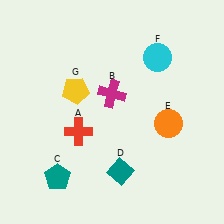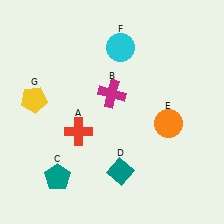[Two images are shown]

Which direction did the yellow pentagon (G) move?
The yellow pentagon (G) moved left.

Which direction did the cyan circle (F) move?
The cyan circle (F) moved left.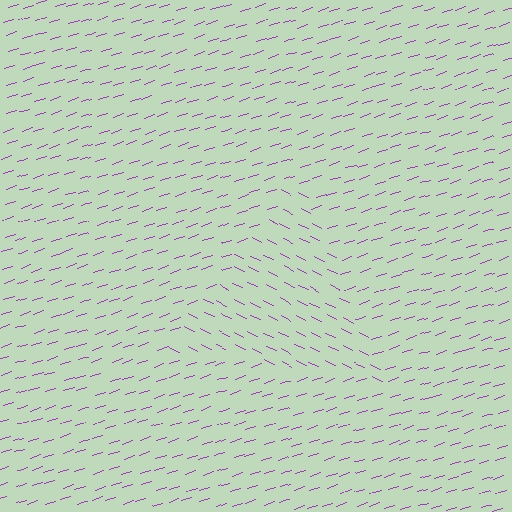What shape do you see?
I see a triangle.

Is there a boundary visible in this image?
Yes, there is a texture boundary formed by a change in line orientation.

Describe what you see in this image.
The image is filled with small purple line segments. A triangle region in the image has lines oriented differently from the surrounding lines, creating a visible texture boundary.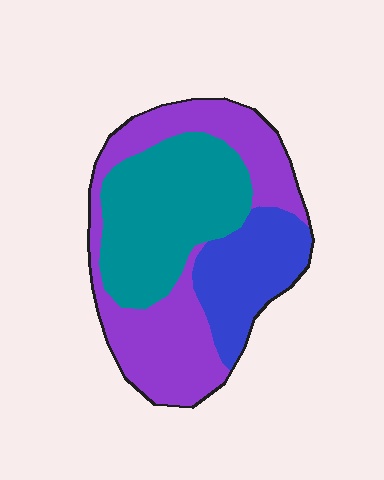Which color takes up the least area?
Blue, at roughly 20%.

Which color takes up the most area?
Purple, at roughly 45%.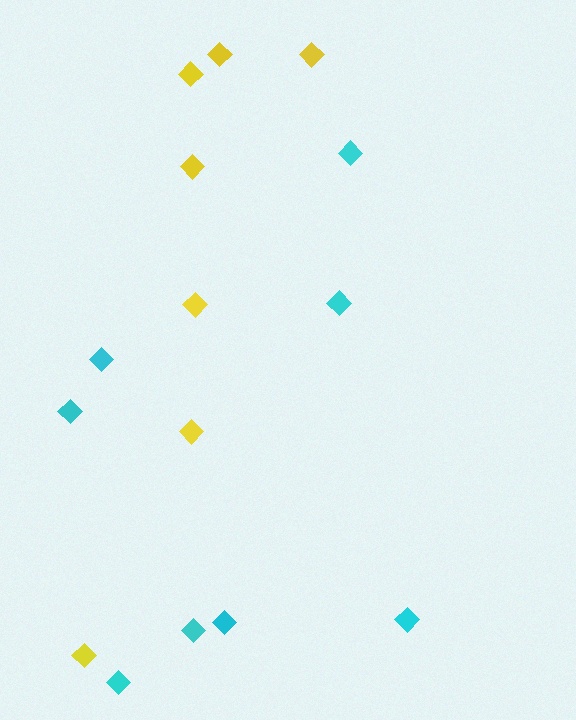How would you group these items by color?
There are 2 groups: one group of cyan diamonds (8) and one group of yellow diamonds (7).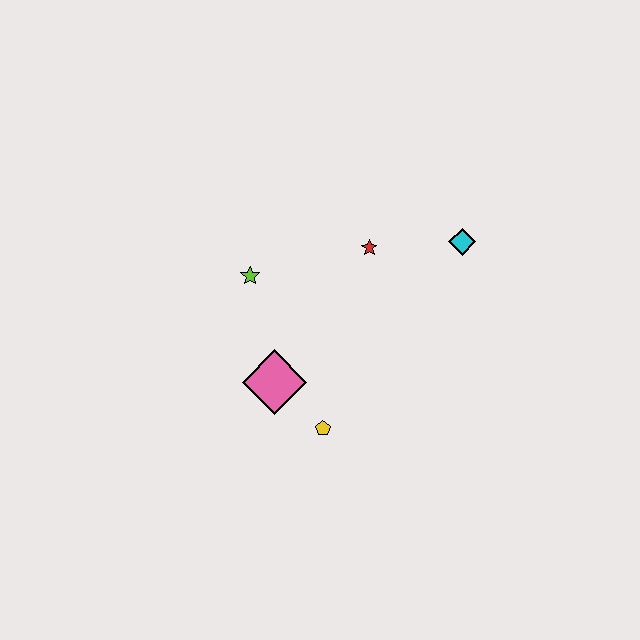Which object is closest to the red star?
The cyan diamond is closest to the red star.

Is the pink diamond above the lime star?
No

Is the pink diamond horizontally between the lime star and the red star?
Yes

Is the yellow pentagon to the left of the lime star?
No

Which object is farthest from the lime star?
The cyan diamond is farthest from the lime star.